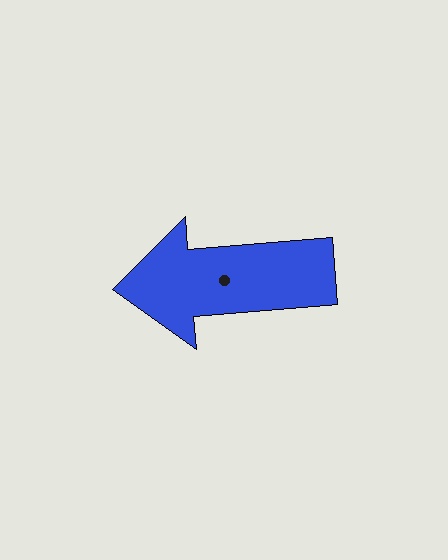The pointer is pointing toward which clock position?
Roughly 9 o'clock.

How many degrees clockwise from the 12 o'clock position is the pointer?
Approximately 265 degrees.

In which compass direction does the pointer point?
West.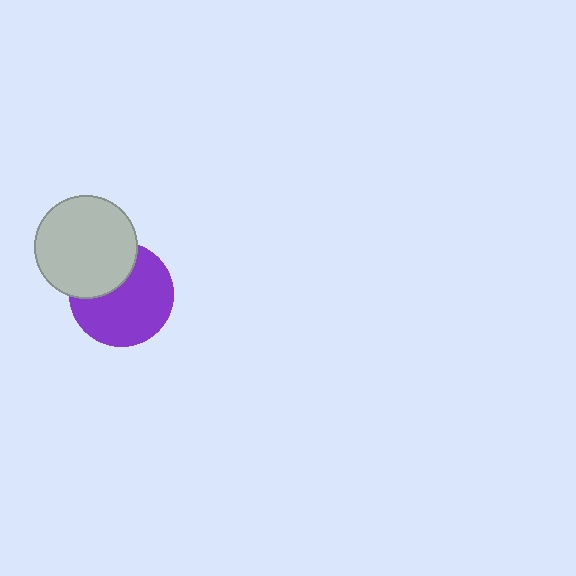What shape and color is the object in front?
The object in front is a light gray circle.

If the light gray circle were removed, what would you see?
You would see the complete purple circle.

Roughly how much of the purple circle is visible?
Most of it is visible (roughly 68%).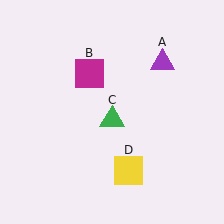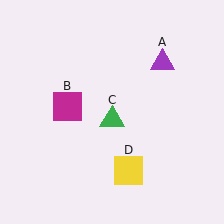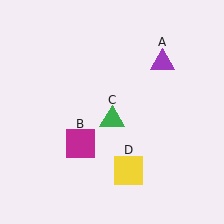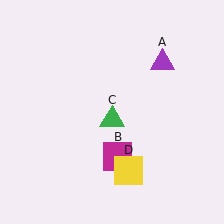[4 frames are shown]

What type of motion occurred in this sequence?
The magenta square (object B) rotated counterclockwise around the center of the scene.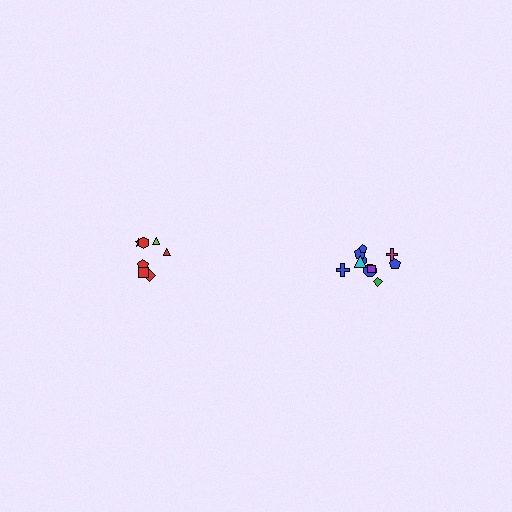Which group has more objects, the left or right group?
The right group.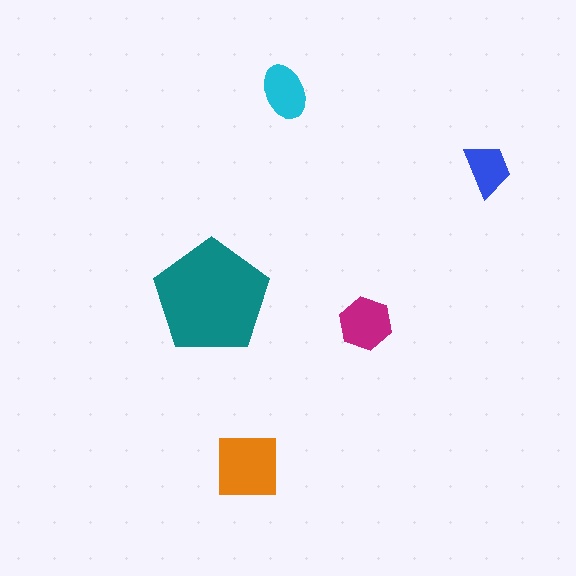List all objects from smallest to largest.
The blue trapezoid, the cyan ellipse, the magenta hexagon, the orange square, the teal pentagon.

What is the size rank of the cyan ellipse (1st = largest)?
4th.